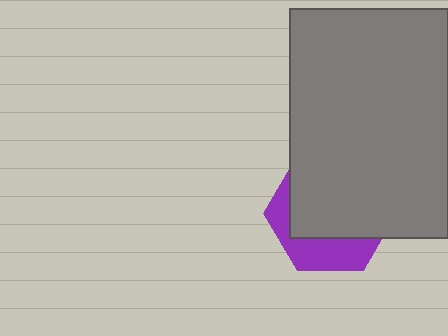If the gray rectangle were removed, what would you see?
You would see the complete purple hexagon.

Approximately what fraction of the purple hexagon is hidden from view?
Roughly 67% of the purple hexagon is hidden behind the gray rectangle.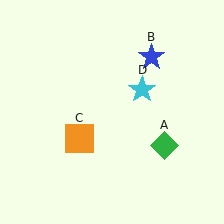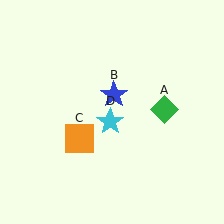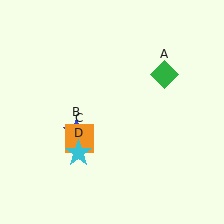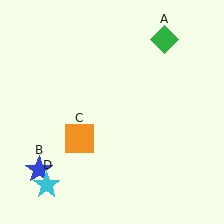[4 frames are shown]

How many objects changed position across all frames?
3 objects changed position: green diamond (object A), blue star (object B), cyan star (object D).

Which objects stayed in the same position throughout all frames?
Orange square (object C) remained stationary.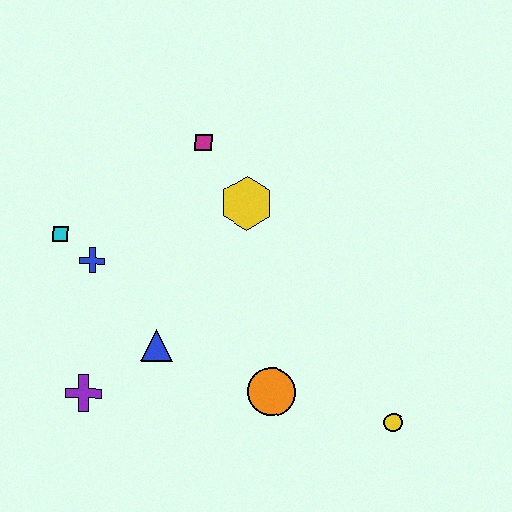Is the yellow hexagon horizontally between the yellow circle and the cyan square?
Yes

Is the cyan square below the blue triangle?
No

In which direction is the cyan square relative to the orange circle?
The cyan square is to the left of the orange circle.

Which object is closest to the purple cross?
The blue triangle is closest to the purple cross.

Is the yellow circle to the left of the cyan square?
No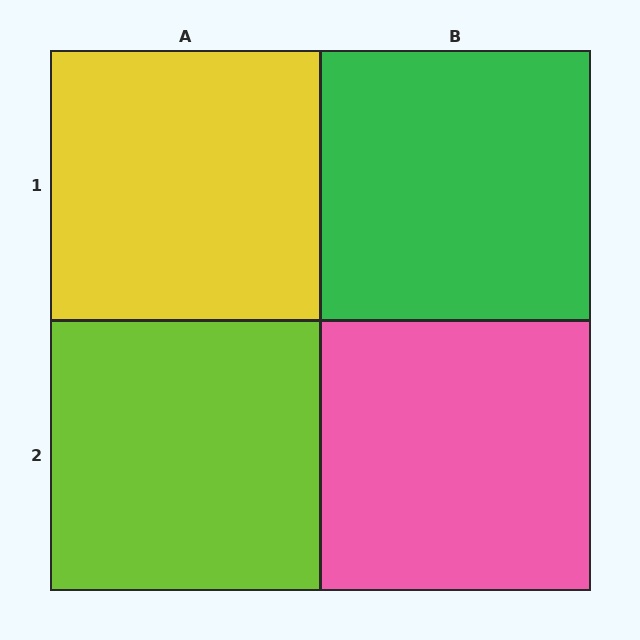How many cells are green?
1 cell is green.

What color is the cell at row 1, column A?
Yellow.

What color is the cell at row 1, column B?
Green.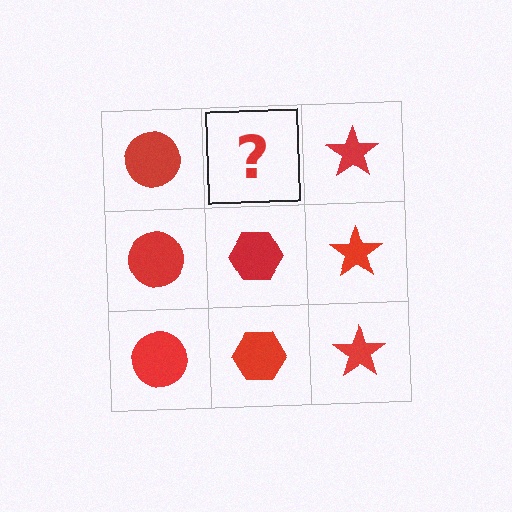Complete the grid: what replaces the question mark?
The question mark should be replaced with a red hexagon.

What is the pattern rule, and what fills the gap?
The rule is that each column has a consistent shape. The gap should be filled with a red hexagon.